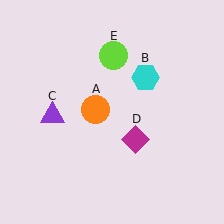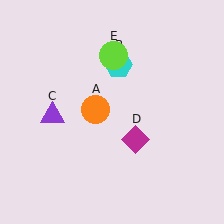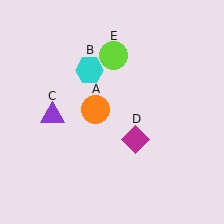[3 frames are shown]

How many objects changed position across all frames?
1 object changed position: cyan hexagon (object B).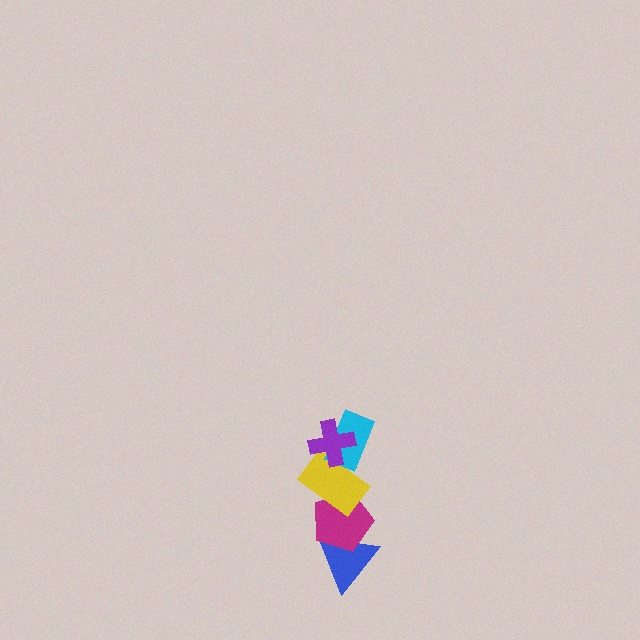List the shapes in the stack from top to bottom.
From top to bottom: the purple cross, the cyan rectangle, the yellow rectangle, the magenta pentagon, the blue triangle.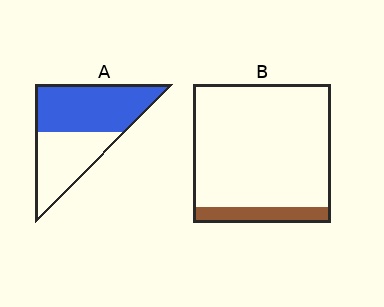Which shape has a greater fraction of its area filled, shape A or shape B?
Shape A.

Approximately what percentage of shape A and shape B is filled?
A is approximately 55% and B is approximately 10%.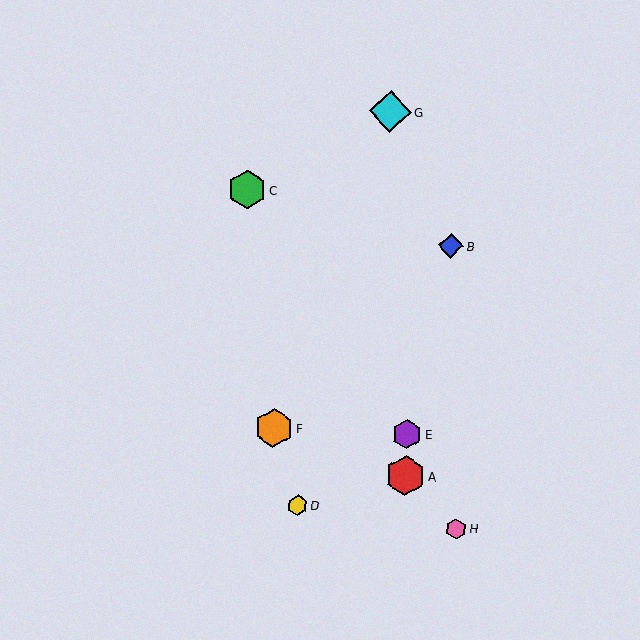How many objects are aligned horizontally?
2 objects (E, F) are aligned horizontally.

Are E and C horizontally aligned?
No, E is at y≈434 and C is at y≈189.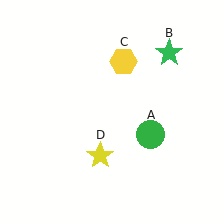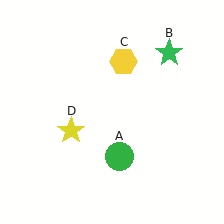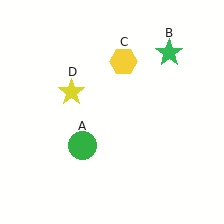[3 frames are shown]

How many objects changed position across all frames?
2 objects changed position: green circle (object A), yellow star (object D).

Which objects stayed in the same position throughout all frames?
Green star (object B) and yellow hexagon (object C) remained stationary.